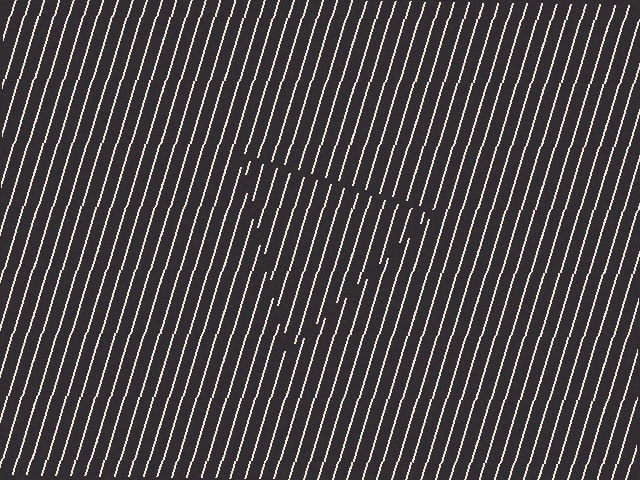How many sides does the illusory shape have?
3 sides — the line-ends trace a triangle.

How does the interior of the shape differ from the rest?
The interior of the shape contains the same grating, shifted by half a period — the contour is defined by the phase discontinuity where line-ends from the inner and outer gratings abut.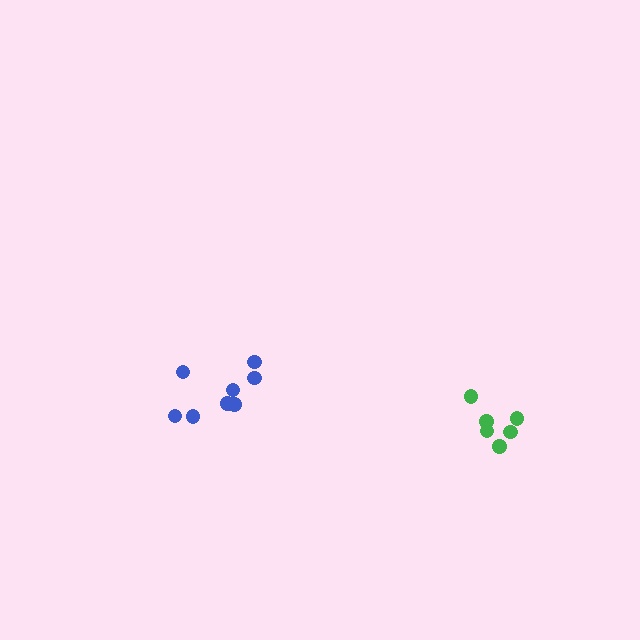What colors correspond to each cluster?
The clusters are colored: blue, green.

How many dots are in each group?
Group 1: 8 dots, Group 2: 6 dots (14 total).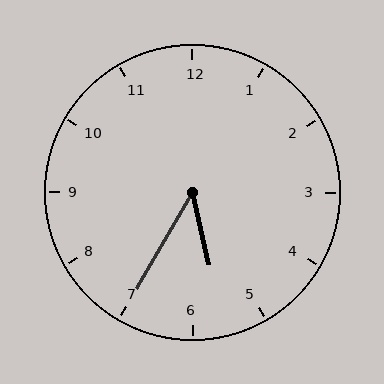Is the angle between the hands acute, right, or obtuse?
It is acute.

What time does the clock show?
5:35.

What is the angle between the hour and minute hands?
Approximately 42 degrees.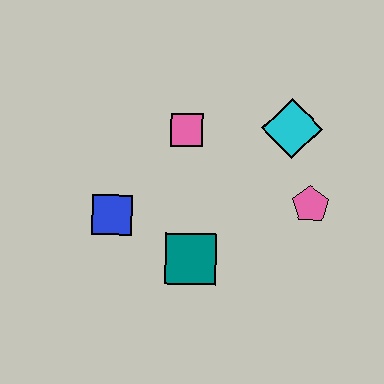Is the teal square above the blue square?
No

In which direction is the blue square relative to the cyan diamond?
The blue square is to the left of the cyan diamond.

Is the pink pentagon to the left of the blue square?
No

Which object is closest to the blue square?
The teal square is closest to the blue square.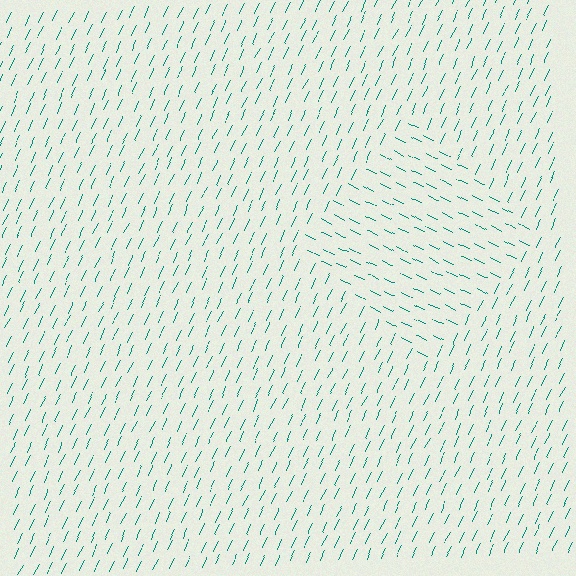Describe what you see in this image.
The image is filled with small teal line segments. A diamond region in the image has lines oriented differently from the surrounding lines, creating a visible texture boundary.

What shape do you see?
I see a diamond.